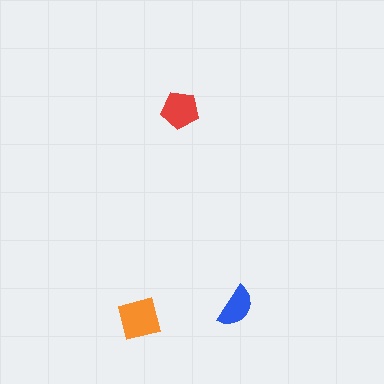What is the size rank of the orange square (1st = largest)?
1st.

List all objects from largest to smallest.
The orange square, the red pentagon, the blue semicircle.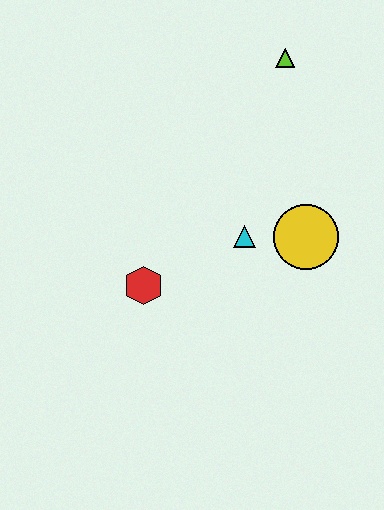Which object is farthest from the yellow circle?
The lime triangle is farthest from the yellow circle.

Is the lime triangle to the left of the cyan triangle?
No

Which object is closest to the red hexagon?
The cyan triangle is closest to the red hexagon.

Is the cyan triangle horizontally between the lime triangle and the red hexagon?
Yes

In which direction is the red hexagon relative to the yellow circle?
The red hexagon is to the left of the yellow circle.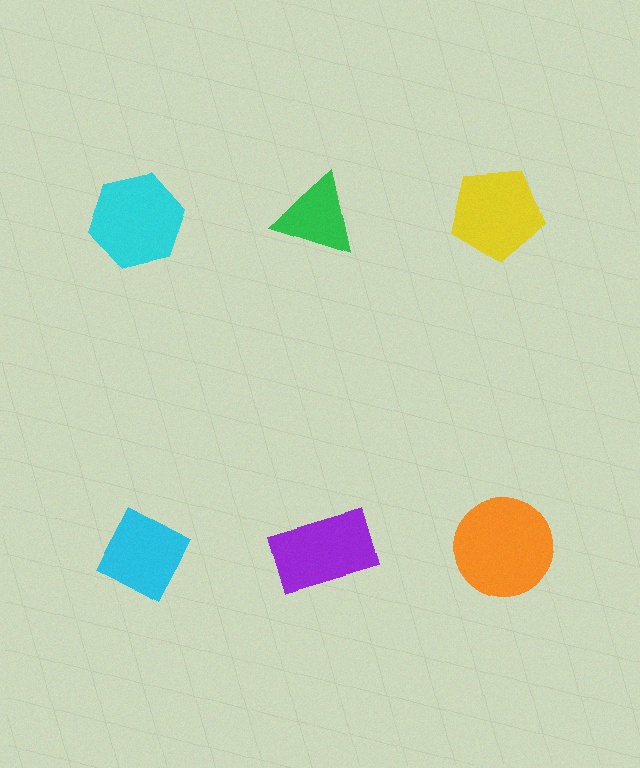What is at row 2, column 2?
A purple rectangle.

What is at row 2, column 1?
A cyan diamond.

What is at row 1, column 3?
A yellow pentagon.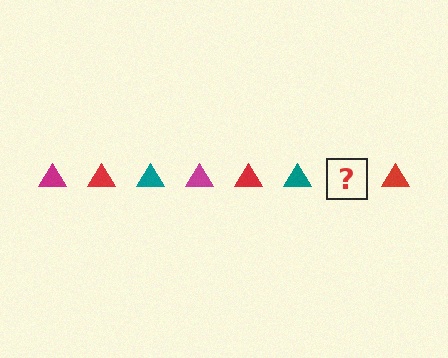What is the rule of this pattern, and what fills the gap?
The rule is that the pattern cycles through magenta, red, teal triangles. The gap should be filled with a magenta triangle.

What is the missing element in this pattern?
The missing element is a magenta triangle.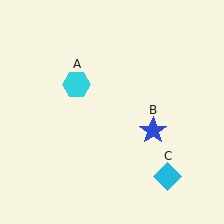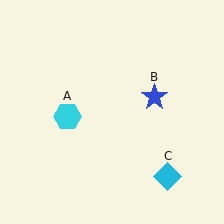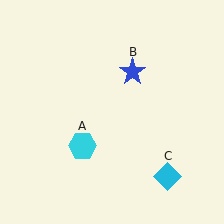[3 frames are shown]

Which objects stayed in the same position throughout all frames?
Cyan diamond (object C) remained stationary.